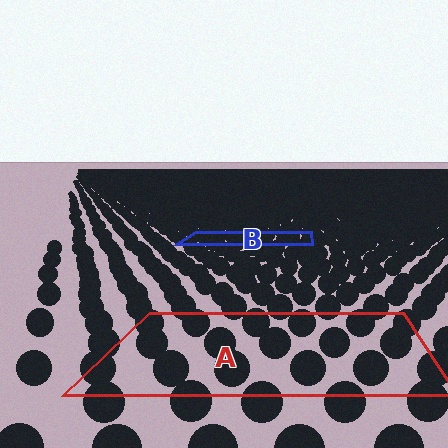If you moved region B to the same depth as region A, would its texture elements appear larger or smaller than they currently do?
They would appear larger. At a closer depth, the same texture elements are projected at a bigger on-screen size.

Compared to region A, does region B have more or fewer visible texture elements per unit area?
Region B has more texture elements per unit area — they are packed more densely because it is farther away.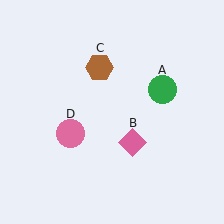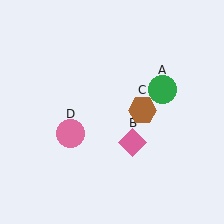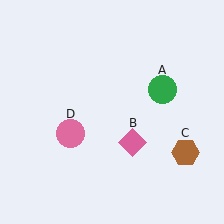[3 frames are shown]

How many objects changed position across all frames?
1 object changed position: brown hexagon (object C).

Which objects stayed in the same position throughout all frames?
Green circle (object A) and pink diamond (object B) and pink circle (object D) remained stationary.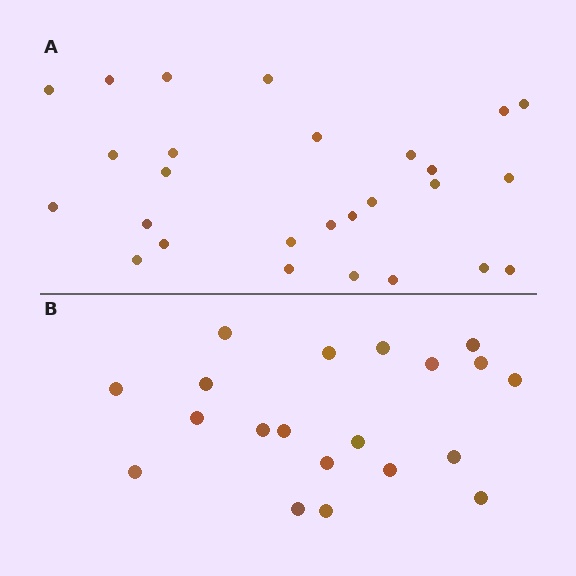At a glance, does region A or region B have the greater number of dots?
Region A (the top region) has more dots.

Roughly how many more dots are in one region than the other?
Region A has roughly 8 or so more dots than region B.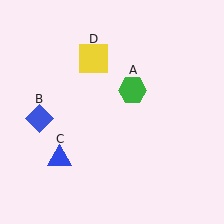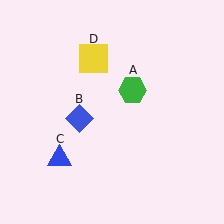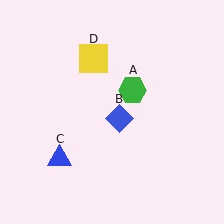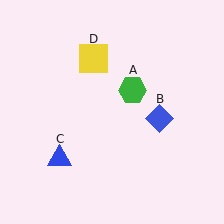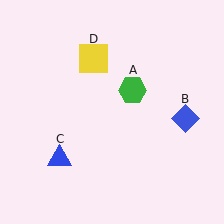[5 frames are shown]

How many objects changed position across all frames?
1 object changed position: blue diamond (object B).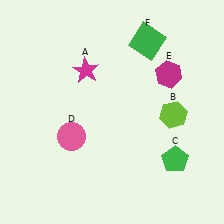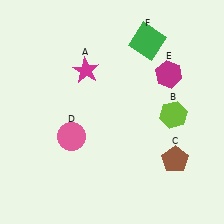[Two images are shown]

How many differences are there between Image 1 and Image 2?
There is 1 difference between the two images.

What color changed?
The pentagon (C) changed from green in Image 1 to brown in Image 2.